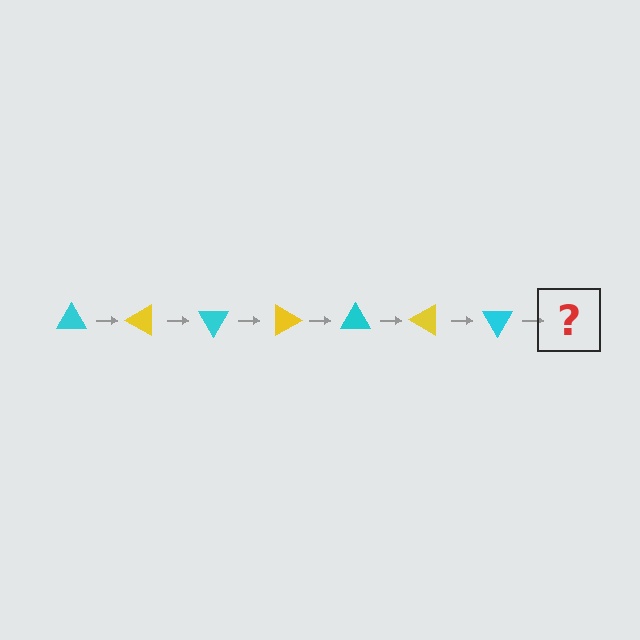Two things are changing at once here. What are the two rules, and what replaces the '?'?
The two rules are that it rotates 30 degrees each step and the color cycles through cyan and yellow. The '?' should be a yellow triangle, rotated 210 degrees from the start.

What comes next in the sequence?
The next element should be a yellow triangle, rotated 210 degrees from the start.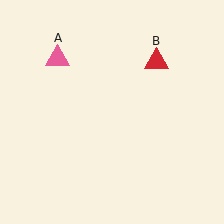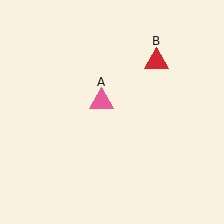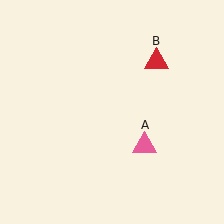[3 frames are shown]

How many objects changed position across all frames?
1 object changed position: pink triangle (object A).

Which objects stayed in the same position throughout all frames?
Red triangle (object B) remained stationary.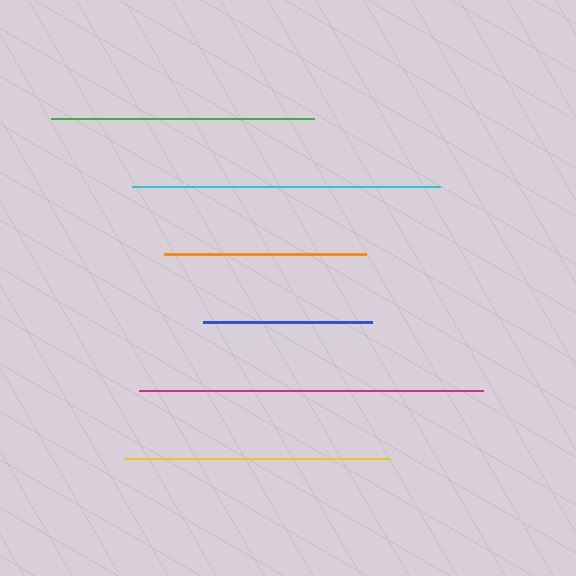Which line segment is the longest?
The magenta line is the longest at approximately 344 pixels.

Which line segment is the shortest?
The blue line is the shortest at approximately 169 pixels.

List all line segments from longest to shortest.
From longest to shortest: magenta, cyan, yellow, green, orange, blue.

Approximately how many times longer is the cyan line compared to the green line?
The cyan line is approximately 1.2 times the length of the green line.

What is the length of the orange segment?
The orange segment is approximately 203 pixels long.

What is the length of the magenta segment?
The magenta segment is approximately 344 pixels long.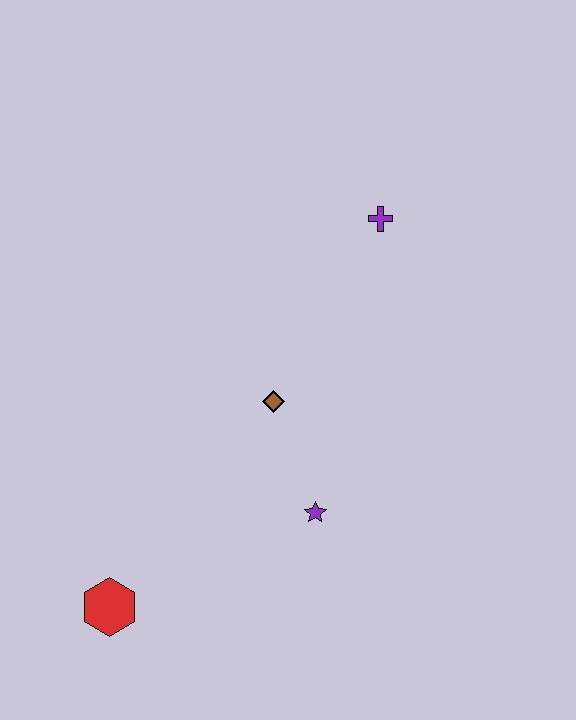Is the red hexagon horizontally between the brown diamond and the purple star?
No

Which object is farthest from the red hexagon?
The purple cross is farthest from the red hexagon.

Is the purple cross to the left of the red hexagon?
No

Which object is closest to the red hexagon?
The purple star is closest to the red hexagon.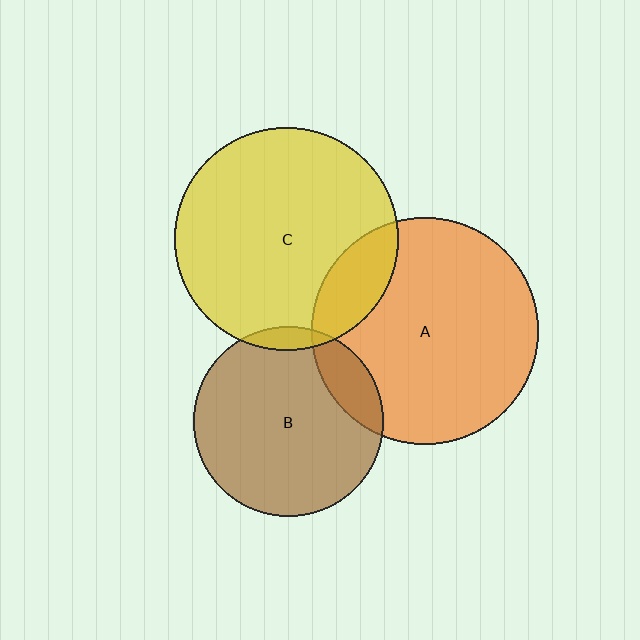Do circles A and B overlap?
Yes.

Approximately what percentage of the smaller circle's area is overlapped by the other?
Approximately 15%.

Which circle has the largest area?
Circle A (orange).